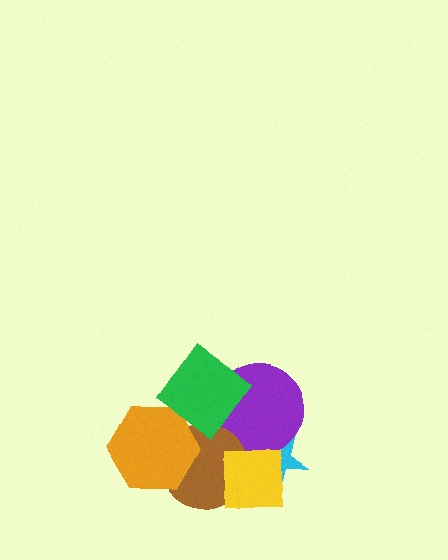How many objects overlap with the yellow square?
3 objects overlap with the yellow square.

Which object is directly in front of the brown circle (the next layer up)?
The orange hexagon is directly in front of the brown circle.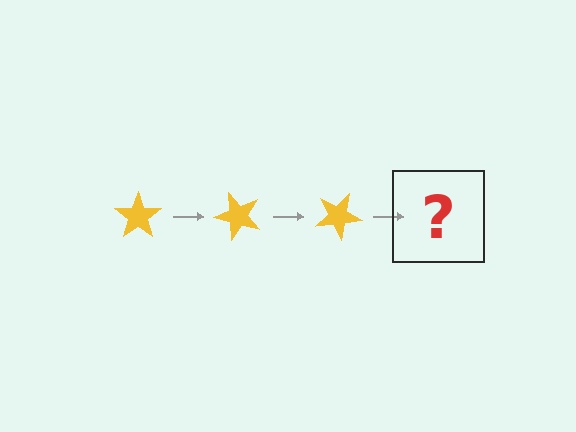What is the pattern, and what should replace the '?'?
The pattern is that the star rotates 50 degrees each step. The '?' should be a yellow star rotated 150 degrees.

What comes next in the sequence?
The next element should be a yellow star rotated 150 degrees.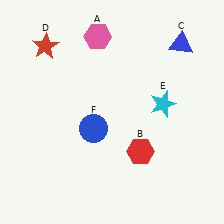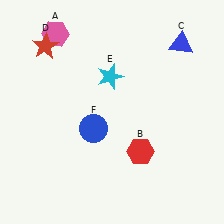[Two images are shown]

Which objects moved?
The objects that moved are: the pink hexagon (A), the cyan star (E).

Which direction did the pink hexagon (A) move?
The pink hexagon (A) moved left.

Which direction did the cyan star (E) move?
The cyan star (E) moved left.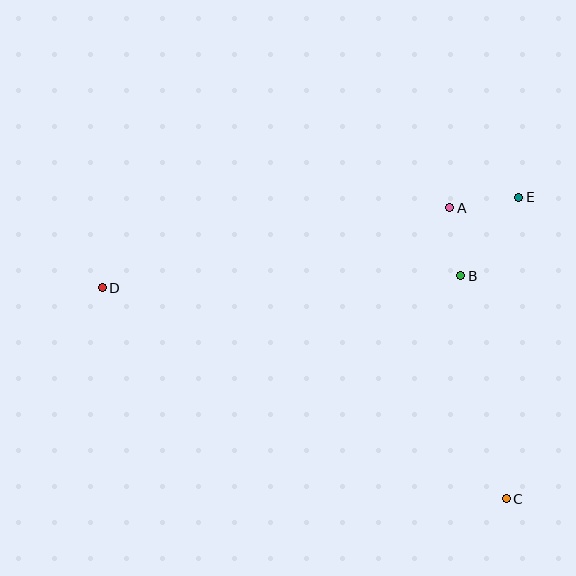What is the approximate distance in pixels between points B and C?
The distance between B and C is approximately 227 pixels.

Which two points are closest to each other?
Points A and B are closest to each other.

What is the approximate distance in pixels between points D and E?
The distance between D and E is approximately 426 pixels.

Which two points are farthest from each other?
Points C and D are farthest from each other.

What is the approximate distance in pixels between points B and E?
The distance between B and E is approximately 98 pixels.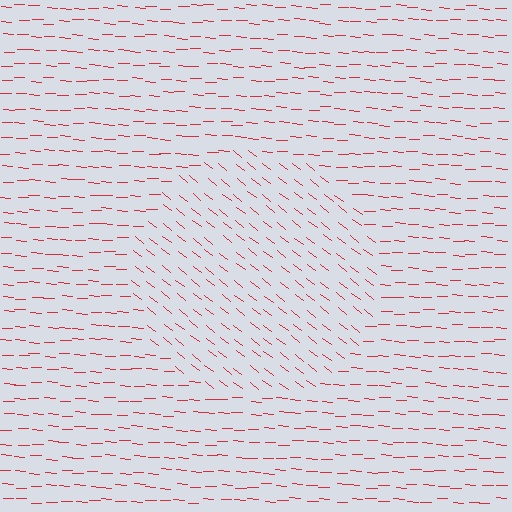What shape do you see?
I see a circle.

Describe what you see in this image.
The image is filled with small red line segments. A circle region in the image has lines oriented differently from the surrounding lines, creating a visible texture boundary.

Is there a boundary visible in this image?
Yes, there is a texture boundary formed by a change in line orientation.